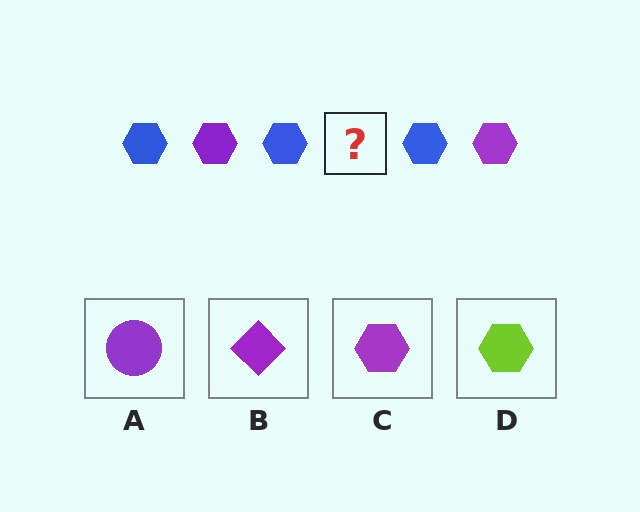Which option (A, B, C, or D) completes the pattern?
C.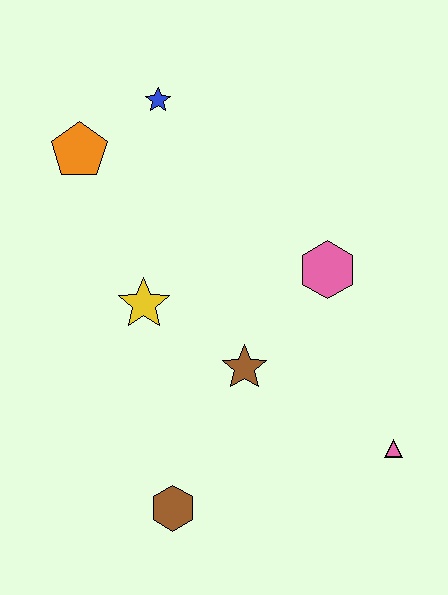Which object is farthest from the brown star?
The blue star is farthest from the brown star.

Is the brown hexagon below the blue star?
Yes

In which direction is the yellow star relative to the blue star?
The yellow star is below the blue star.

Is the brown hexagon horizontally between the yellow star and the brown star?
Yes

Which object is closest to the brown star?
The yellow star is closest to the brown star.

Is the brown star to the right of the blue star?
Yes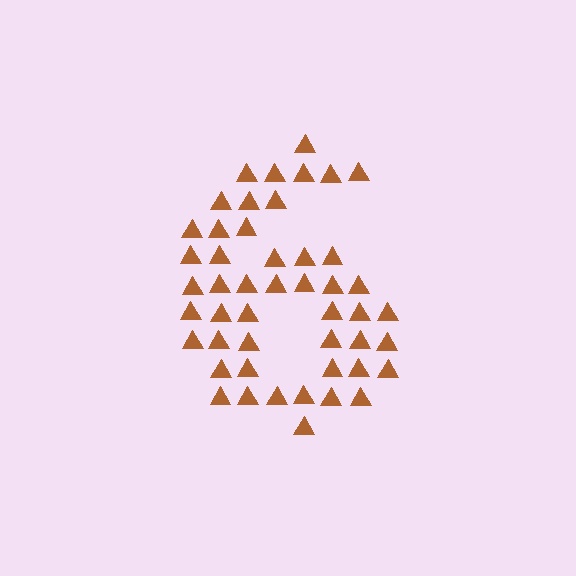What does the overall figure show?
The overall figure shows the digit 6.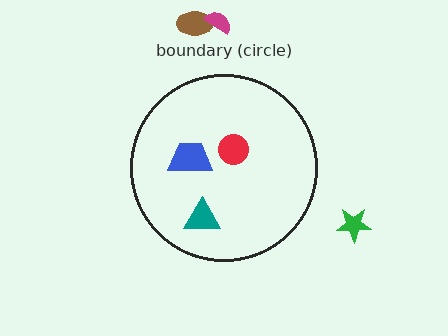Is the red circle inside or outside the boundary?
Inside.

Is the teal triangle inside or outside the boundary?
Inside.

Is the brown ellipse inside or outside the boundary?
Outside.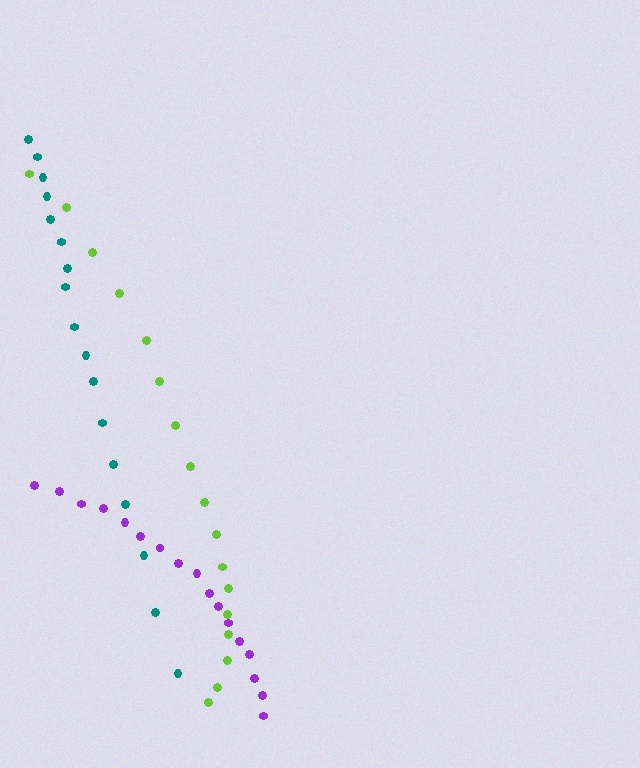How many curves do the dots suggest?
There are 3 distinct paths.